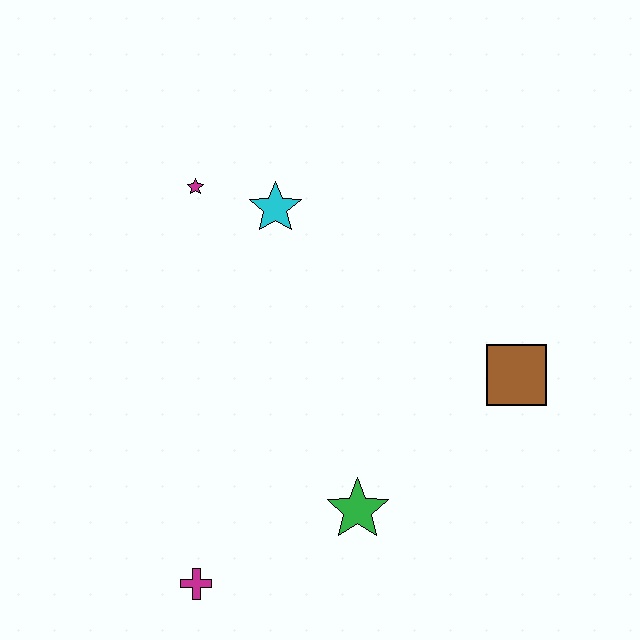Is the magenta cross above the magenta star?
No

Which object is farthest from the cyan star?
The magenta cross is farthest from the cyan star.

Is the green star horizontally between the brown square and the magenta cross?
Yes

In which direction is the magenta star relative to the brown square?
The magenta star is to the left of the brown square.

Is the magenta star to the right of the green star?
No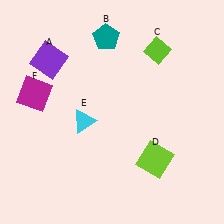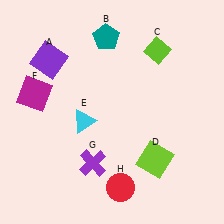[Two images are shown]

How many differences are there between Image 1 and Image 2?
There are 2 differences between the two images.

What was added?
A purple cross (G), a red circle (H) were added in Image 2.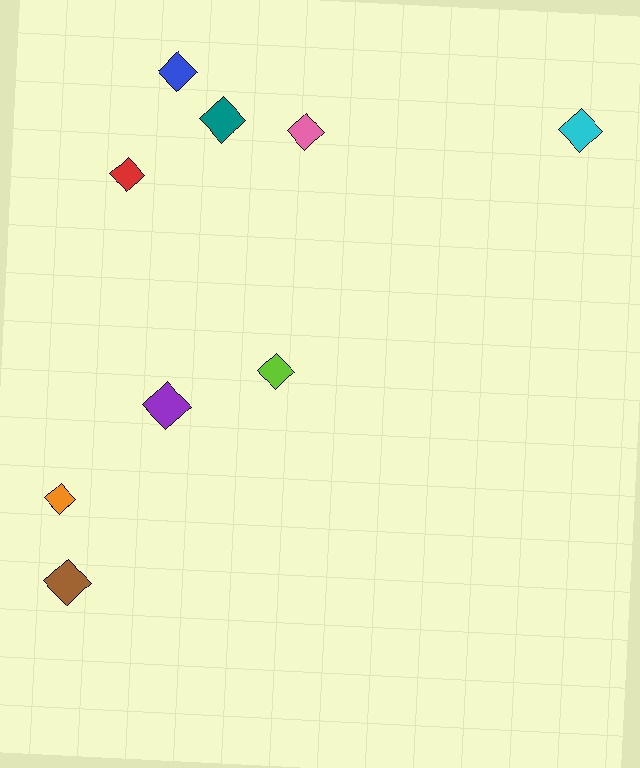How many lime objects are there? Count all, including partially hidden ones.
There is 1 lime object.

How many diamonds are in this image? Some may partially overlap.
There are 9 diamonds.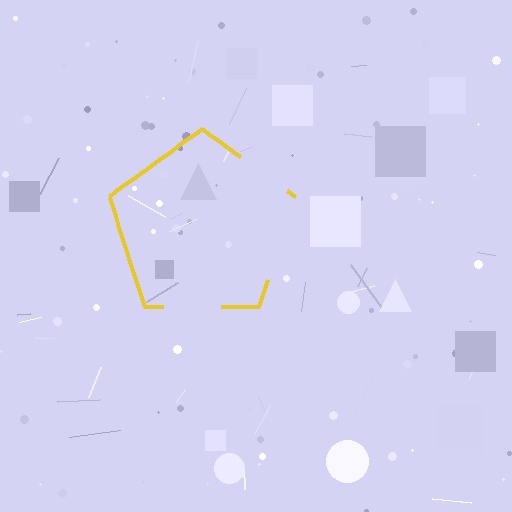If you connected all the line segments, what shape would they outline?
They would outline a pentagon.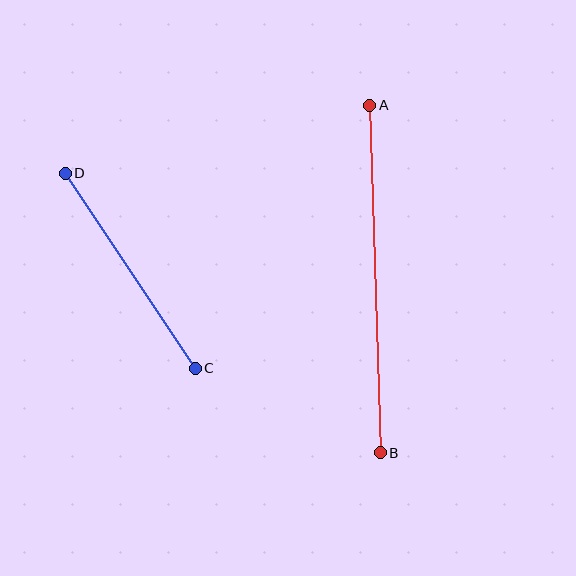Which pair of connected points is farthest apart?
Points A and B are farthest apart.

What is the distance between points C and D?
The distance is approximately 234 pixels.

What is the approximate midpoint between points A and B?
The midpoint is at approximately (375, 279) pixels.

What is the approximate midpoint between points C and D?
The midpoint is at approximately (130, 271) pixels.